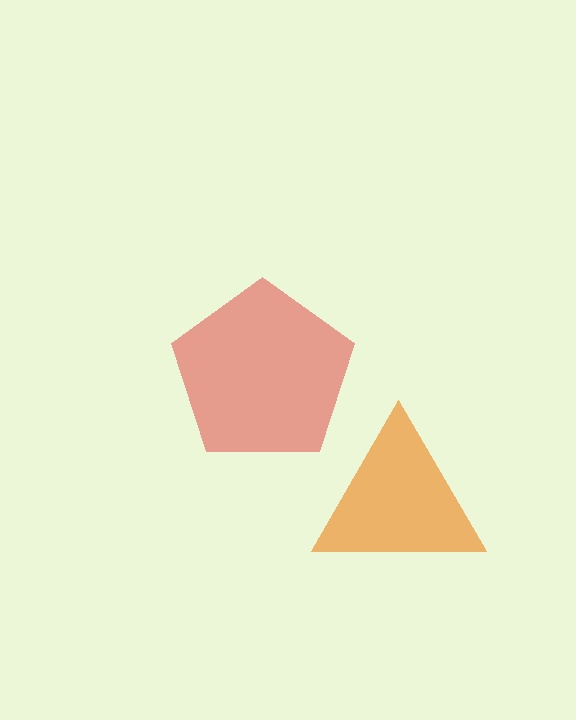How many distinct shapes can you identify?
There are 2 distinct shapes: a red pentagon, an orange triangle.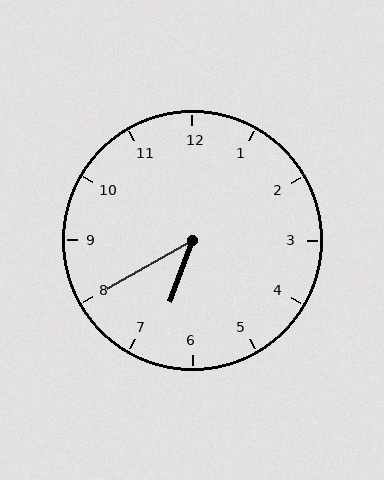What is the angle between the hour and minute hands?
Approximately 40 degrees.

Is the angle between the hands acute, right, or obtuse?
It is acute.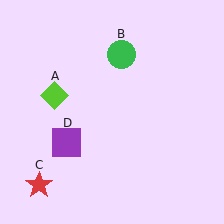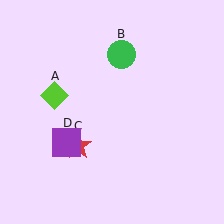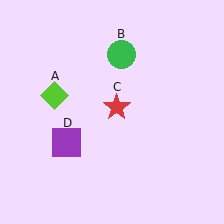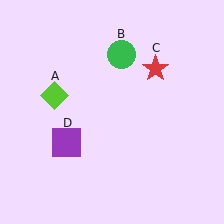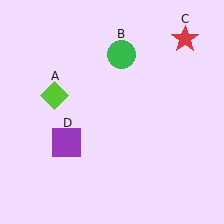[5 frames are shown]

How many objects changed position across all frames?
1 object changed position: red star (object C).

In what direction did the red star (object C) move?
The red star (object C) moved up and to the right.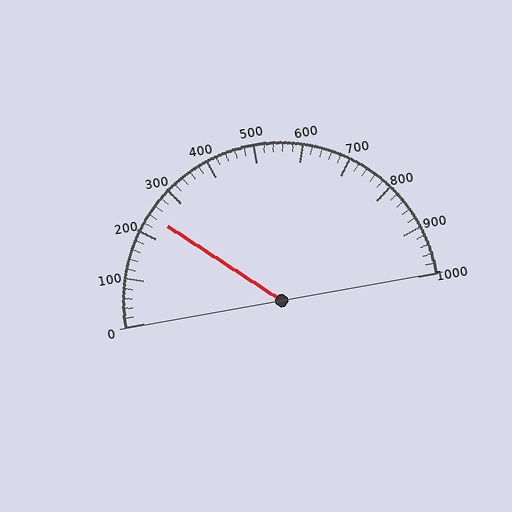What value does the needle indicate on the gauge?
The needle indicates approximately 240.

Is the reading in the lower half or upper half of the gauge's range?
The reading is in the lower half of the range (0 to 1000).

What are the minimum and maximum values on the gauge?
The gauge ranges from 0 to 1000.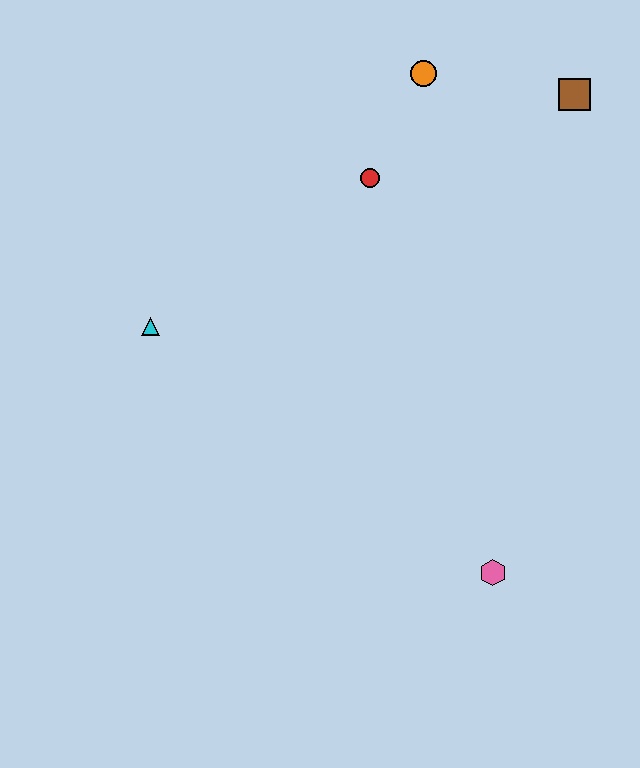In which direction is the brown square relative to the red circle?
The brown square is to the right of the red circle.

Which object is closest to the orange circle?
The red circle is closest to the orange circle.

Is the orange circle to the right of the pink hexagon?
No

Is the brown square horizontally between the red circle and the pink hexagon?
No